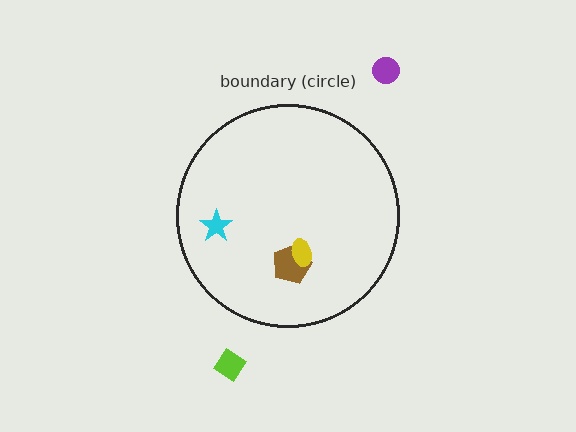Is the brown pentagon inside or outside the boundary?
Inside.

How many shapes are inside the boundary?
3 inside, 2 outside.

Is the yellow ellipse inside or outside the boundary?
Inside.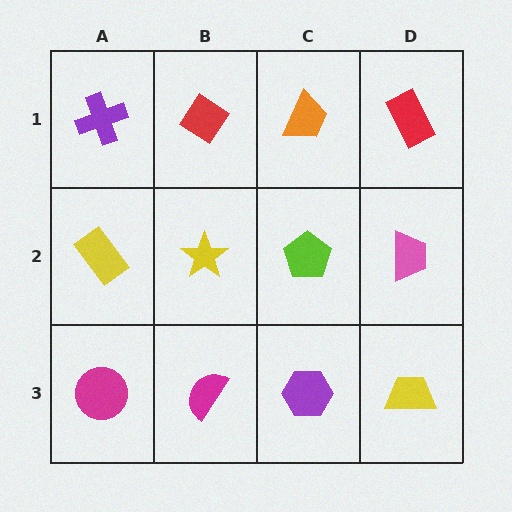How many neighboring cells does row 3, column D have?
2.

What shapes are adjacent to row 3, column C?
A lime pentagon (row 2, column C), a magenta semicircle (row 3, column B), a yellow trapezoid (row 3, column D).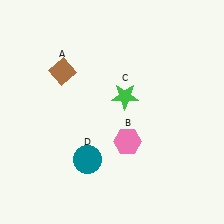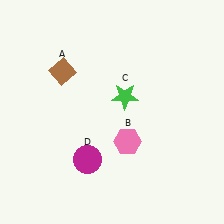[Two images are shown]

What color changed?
The circle (D) changed from teal in Image 1 to magenta in Image 2.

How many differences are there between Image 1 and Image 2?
There is 1 difference between the two images.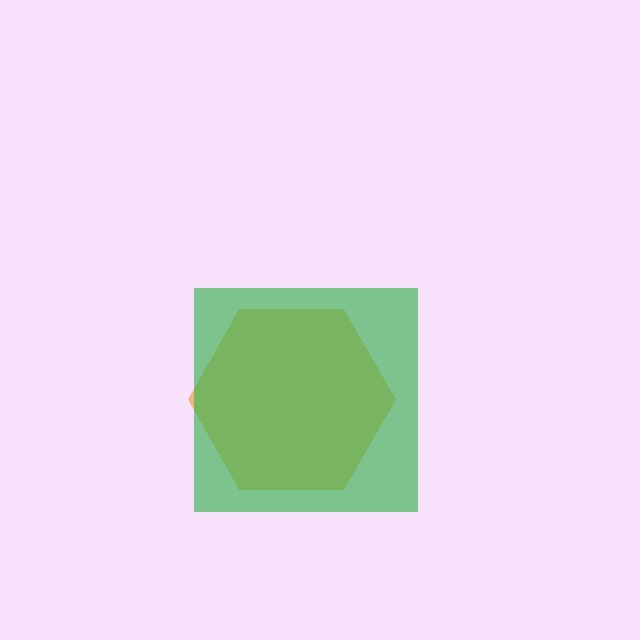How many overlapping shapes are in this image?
There are 2 overlapping shapes in the image.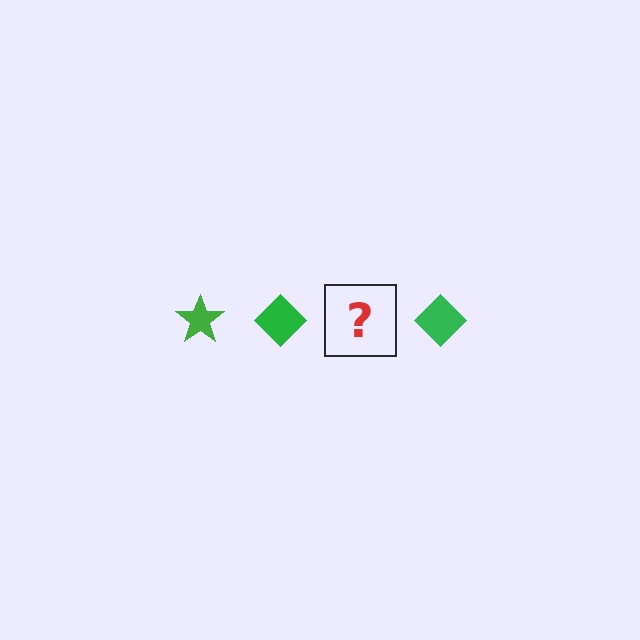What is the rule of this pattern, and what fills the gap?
The rule is that the pattern cycles through star, diamond shapes in green. The gap should be filled with a green star.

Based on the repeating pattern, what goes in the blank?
The blank should be a green star.